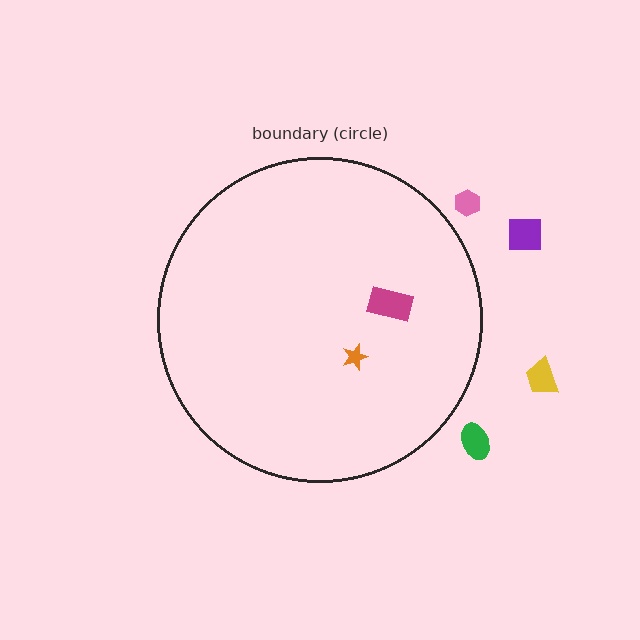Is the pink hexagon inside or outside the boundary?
Outside.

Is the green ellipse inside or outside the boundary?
Outside.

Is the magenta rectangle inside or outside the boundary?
Inside.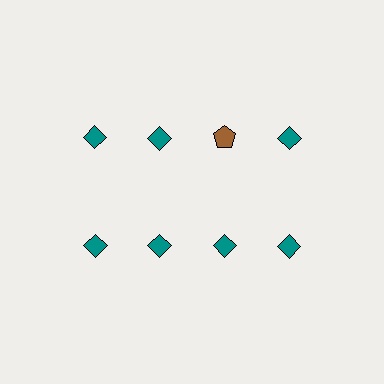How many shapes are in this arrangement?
There are 8 shapes arranged in a grid pattern.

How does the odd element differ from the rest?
It differs in both color (brown instead of teal) and shape (pentagon instead of diamond).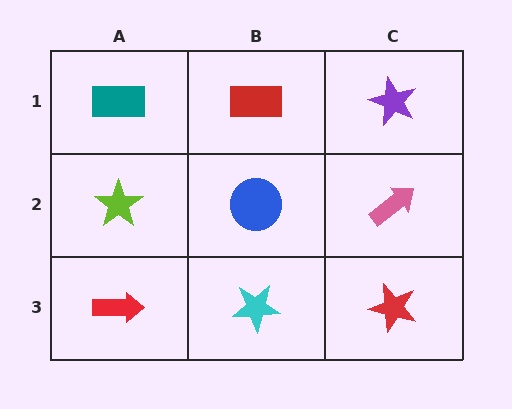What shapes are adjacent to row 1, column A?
A lime star (row 2, column A), a red rectangle (row 1, column B).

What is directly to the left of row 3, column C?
A cyan star.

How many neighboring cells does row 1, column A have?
2.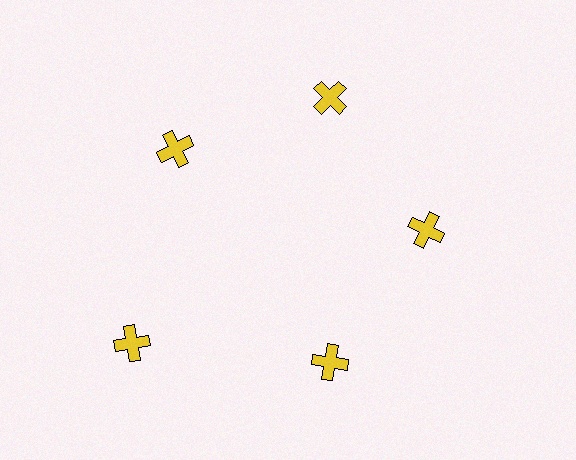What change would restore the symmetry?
The symmetry would be restored by moving it inward, back onto the ring so that all 5 crosses sit at equal angles and equal distance from the center.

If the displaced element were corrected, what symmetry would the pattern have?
It would have 5-fold rotational symmetry — the pattern would map onto itself every 72 degrees.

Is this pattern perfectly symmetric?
No. The 5 yellow crosses are arranged in a ring, but one element near the 8 o'clock position is pushed outward from the center, breaking the 5-fold rotational symmetry.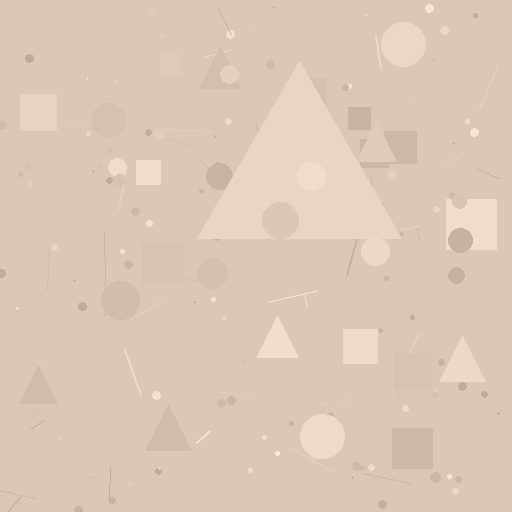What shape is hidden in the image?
A triangle is hidden in the image.